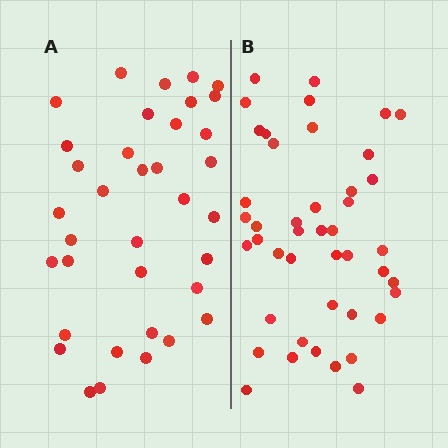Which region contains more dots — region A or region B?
Region B (the right region) has more dots.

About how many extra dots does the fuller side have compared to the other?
Region B has roughly 8 or so more dots than region A.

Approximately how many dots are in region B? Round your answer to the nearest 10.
About 40 dots. (The exact count is 44, which rounds to 40.)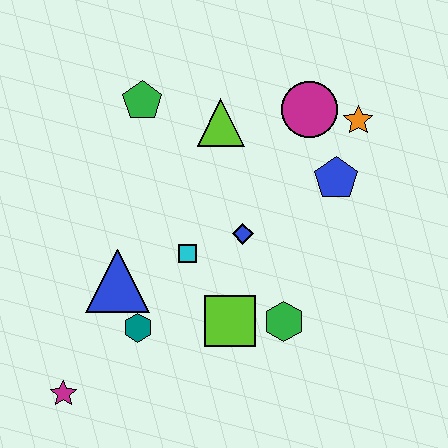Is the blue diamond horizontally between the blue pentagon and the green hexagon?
No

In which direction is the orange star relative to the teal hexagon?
The orange star is to the right of the teal hexagon.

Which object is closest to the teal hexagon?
The blue triangle is closest to the teal hexagon.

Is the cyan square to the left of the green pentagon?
No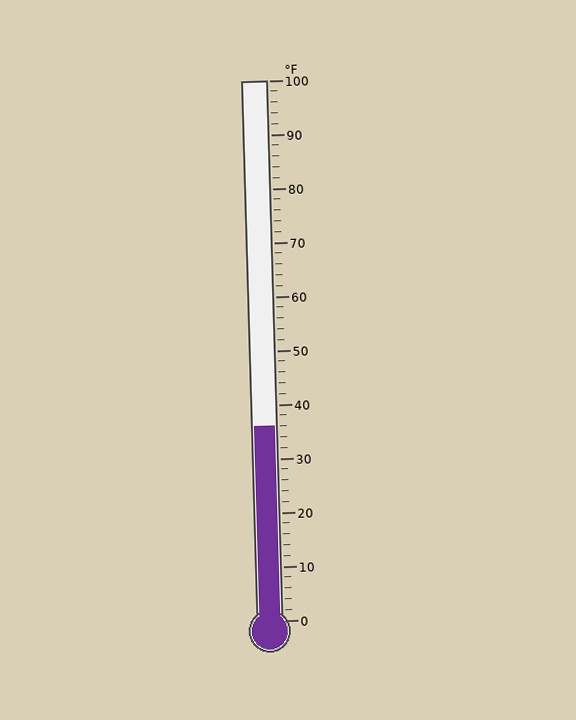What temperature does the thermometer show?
The thermometer shows approximately 36°F.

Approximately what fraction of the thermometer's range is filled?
The thermometer is filled to approximately 35% of its range.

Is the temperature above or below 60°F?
The temperature is below 60°F.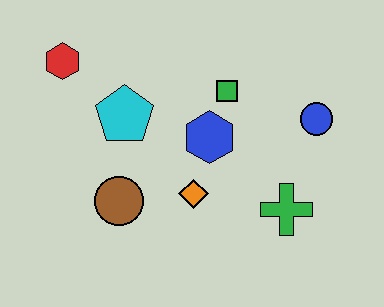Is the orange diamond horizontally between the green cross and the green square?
No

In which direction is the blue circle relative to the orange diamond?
The blue circle is to the right of the orange diamond.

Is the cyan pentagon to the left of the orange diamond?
Yes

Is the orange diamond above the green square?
No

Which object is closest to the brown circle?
The orange diamond is closest to the brown circle.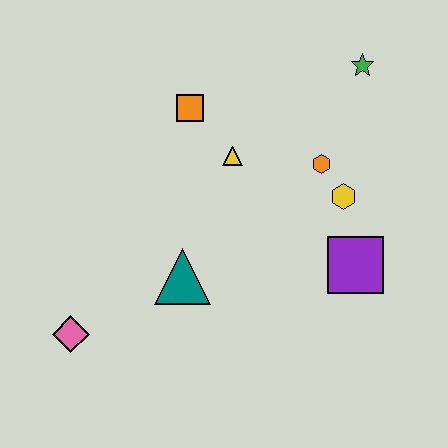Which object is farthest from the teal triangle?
The green star is farthest from the teal triangle.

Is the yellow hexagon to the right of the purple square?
No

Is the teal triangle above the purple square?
No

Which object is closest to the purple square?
The yellow hexagon is closest to the purple square.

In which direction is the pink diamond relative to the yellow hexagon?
The pink diamond is to the left of the yellow hexagon.